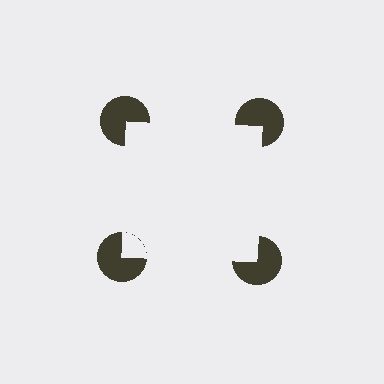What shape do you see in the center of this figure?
An illusory square — its edges are inferred from the aligned wedge cuts in the pac-man discs, not physically drawn.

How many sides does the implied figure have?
4 sides.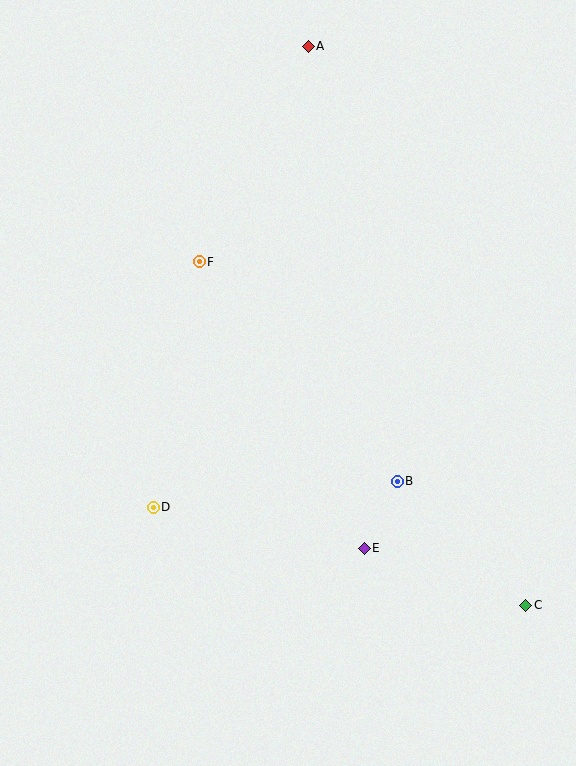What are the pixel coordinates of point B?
Point B is at (397, 481).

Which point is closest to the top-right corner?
Point A is closest to the top-right corner.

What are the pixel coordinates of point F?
Point F is at (199, 262).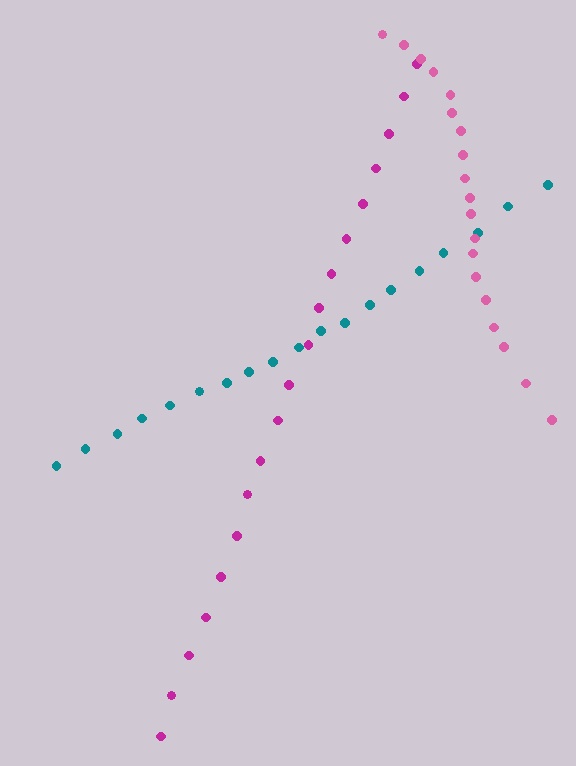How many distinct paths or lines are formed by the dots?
There are 3 distinct paths.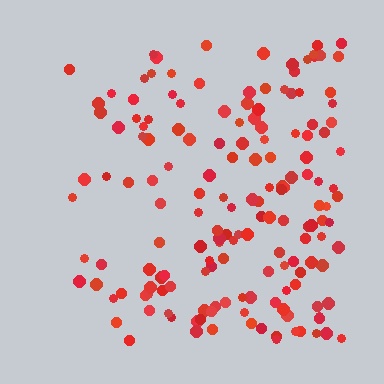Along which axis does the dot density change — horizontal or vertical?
Horizontal.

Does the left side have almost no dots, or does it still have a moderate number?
Still a moderate number, just noticeably fewer than the right.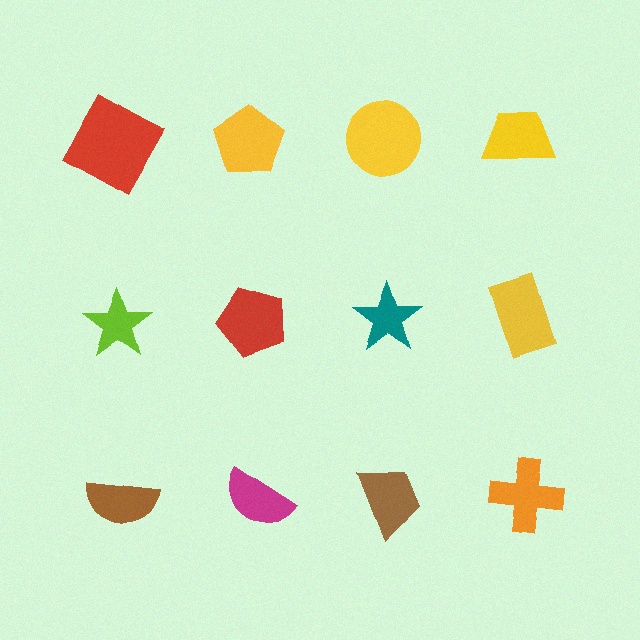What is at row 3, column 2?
A magenta semicircle.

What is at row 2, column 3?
A teal star.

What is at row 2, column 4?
A yellow rectangle.